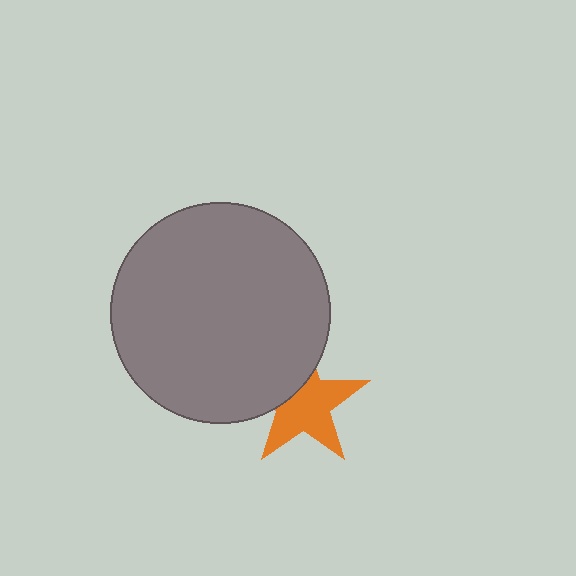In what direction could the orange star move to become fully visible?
The orange star could move toward the lower-right. That would shift it out from behind the gray circle entirely.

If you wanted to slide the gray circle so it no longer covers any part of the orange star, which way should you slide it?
Slide it toward the upper-left — that is the most direct way to separate the two shapes.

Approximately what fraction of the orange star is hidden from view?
Roughly 33% of the orange star is hidden behind the gray circle.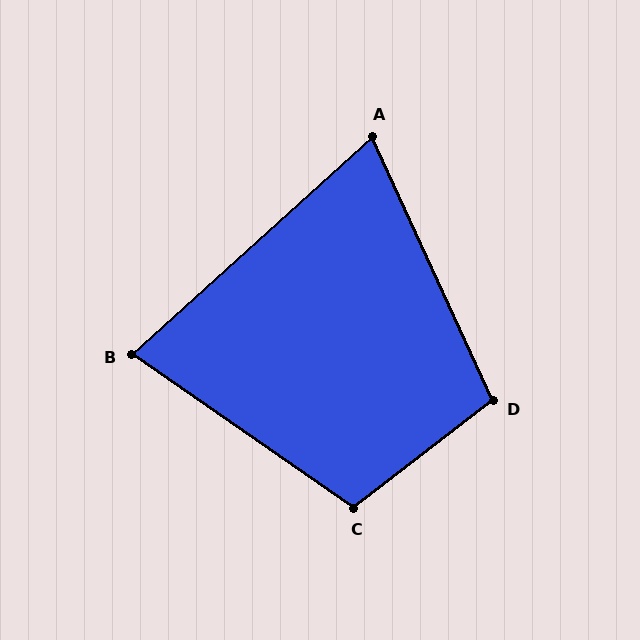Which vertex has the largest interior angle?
C, at approximately 108 degrees.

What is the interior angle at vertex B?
Approximately 77 degrees (acute).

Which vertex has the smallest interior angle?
A, at approximately 72 degrees.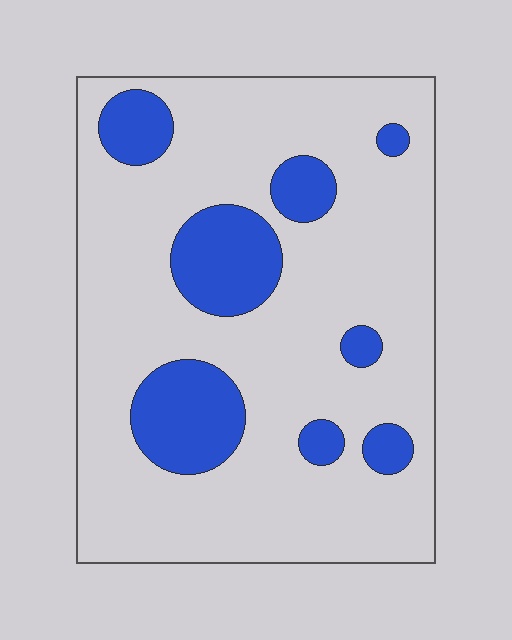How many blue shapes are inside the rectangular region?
8.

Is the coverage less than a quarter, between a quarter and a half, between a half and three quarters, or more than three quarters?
Less than a quarter.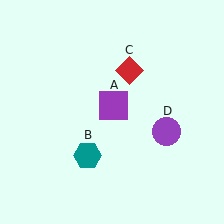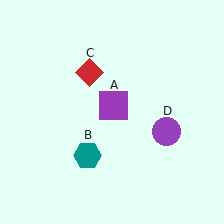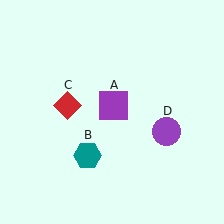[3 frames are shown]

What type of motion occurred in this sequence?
The red diamond (object C) rotated counterclockwise around the center of the scene.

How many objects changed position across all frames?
1 object changed position: red diamond (object C).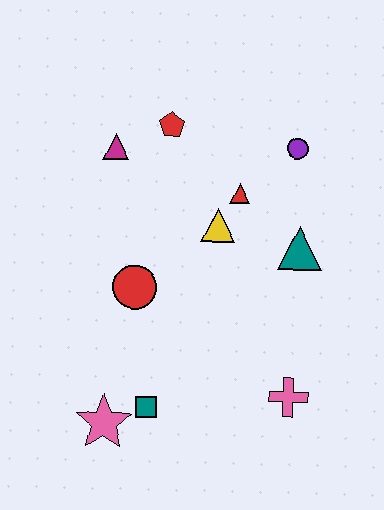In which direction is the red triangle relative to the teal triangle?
The red triangle is to the left of the teal triangle.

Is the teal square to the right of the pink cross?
No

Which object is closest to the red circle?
The yellow triangle is closest to the red circle.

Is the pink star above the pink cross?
No